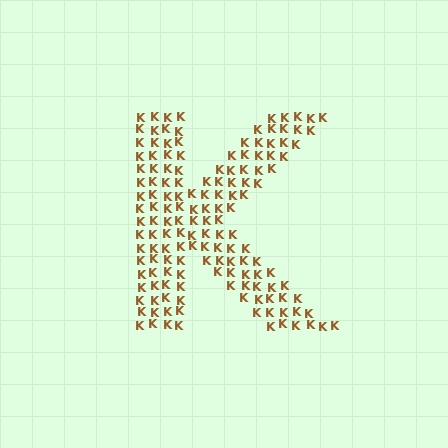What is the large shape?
The large shape is the letter K.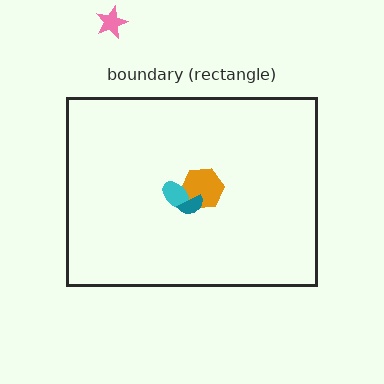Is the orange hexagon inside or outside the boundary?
Inside.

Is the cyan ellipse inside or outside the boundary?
Inside.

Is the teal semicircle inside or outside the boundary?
Inside.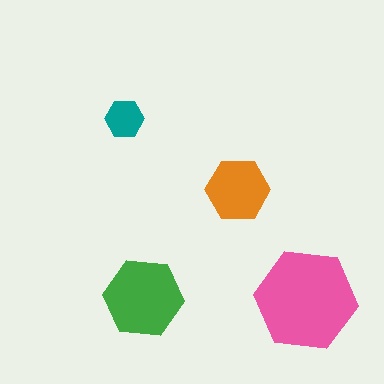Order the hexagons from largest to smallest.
the pink one, the green one, the orange one, the teal one.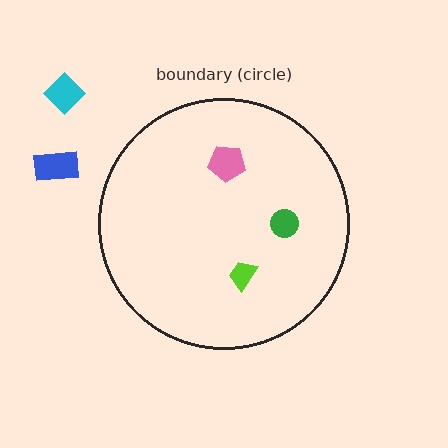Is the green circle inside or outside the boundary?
Inside.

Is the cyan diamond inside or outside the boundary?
Outside.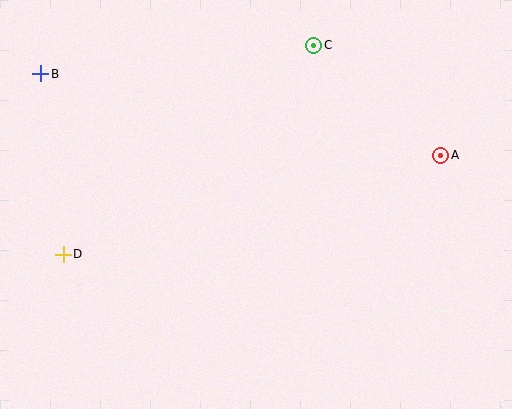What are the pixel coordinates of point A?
Point A is at (441, 155).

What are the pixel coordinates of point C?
Point C is at (314, 45).